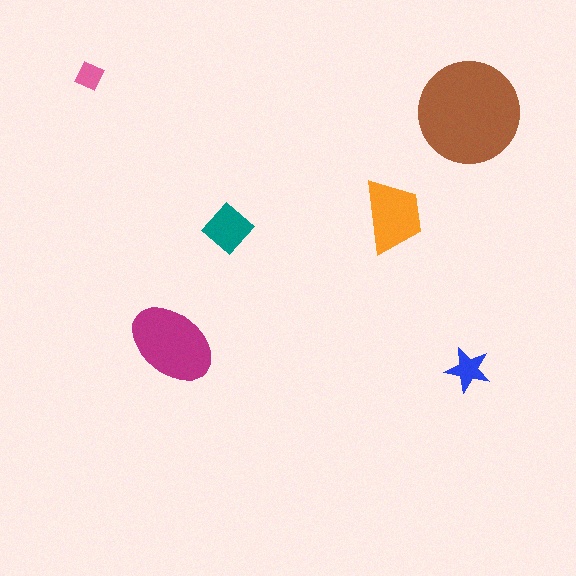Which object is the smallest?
The pink diamond.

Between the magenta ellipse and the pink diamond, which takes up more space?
The magenta ellipse.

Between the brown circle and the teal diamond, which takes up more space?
The brown circle.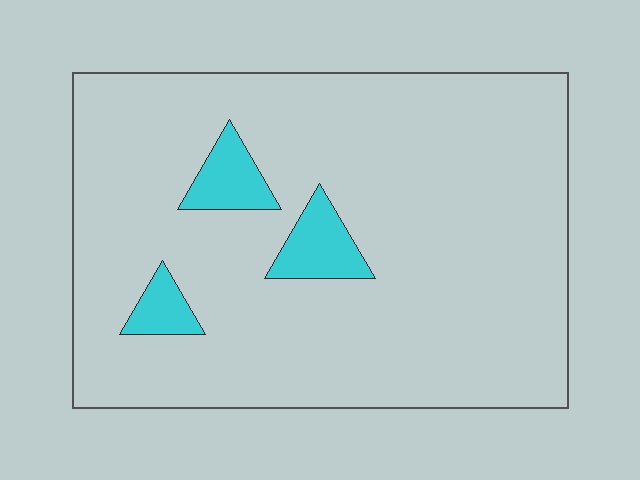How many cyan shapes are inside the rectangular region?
3.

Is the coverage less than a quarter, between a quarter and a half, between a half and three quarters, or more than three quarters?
Less than a quarter.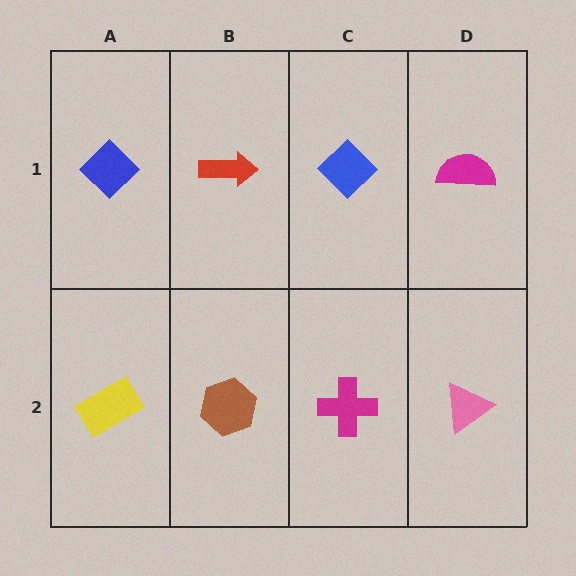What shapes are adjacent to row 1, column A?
A yellow rectangle (row 2, column A), a red arrow (row 1, column B).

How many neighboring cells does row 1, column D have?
2.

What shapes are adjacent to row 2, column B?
A red arrow (row 1, column B), a yellow rectangle (row 2, column A), a magenta cross (row 2, column C).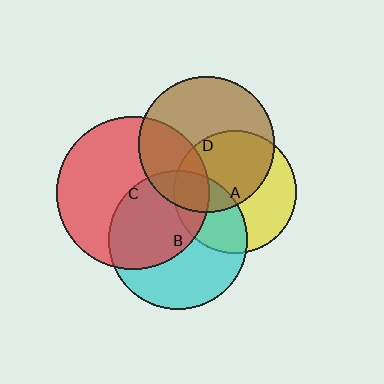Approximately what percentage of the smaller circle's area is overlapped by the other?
Approximately 20%.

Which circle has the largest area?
Circle C (red).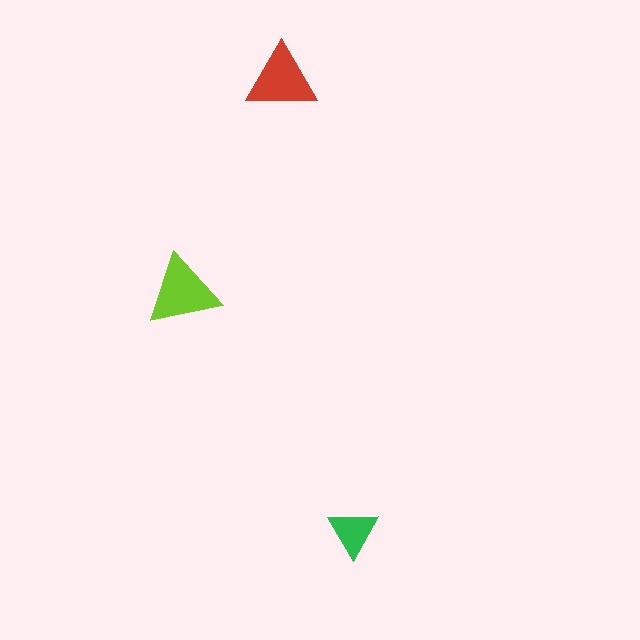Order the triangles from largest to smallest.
the lime one, the red one, the green one.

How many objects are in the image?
There are 3 objects in the image.